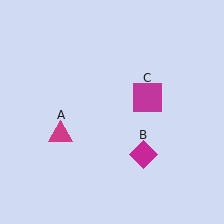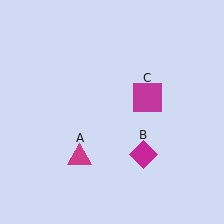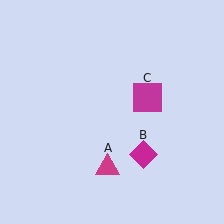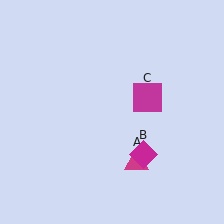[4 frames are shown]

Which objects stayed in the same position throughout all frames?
Magenta diamond (object B) and magenta square (object C) remained stationary.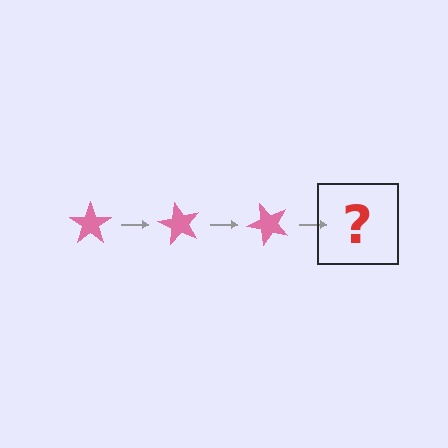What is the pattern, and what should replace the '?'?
The pattern is that the star rotates 60 degrees each step. The '?' should be a pink star rotated 180 degrees.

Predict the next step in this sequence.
The next step is a pink star rotated 180 degrees.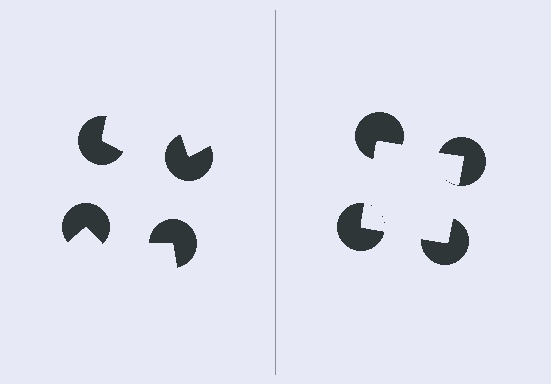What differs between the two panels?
The pac-man discs are positioned identically on both sides; only the wedge orientations differ. On the right they align to a square; on the left they are misaligned.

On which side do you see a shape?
An illusory square appears on the right side. On the left side the wedge cuts are rotated, so no coherent shape forms.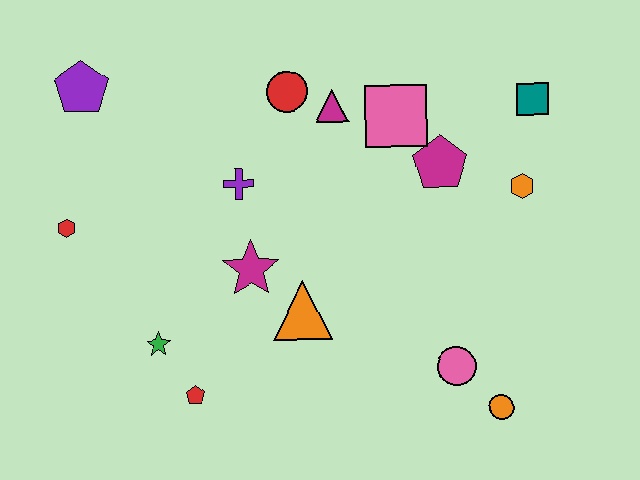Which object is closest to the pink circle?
The orange circle is closest to the pink circle.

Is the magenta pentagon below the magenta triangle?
Yes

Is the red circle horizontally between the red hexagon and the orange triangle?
Yes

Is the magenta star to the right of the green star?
Yes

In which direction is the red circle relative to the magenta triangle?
The red circle is to the left of the magenta triangle.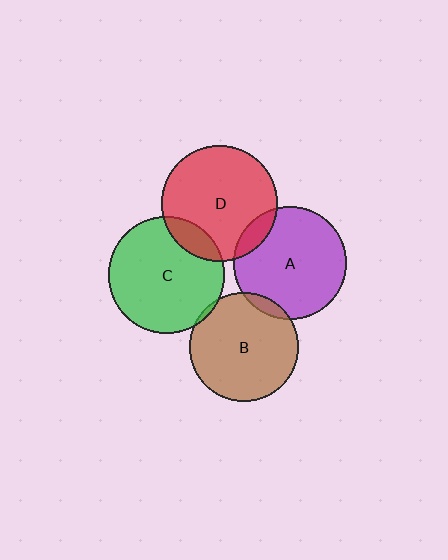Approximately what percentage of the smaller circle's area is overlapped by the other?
Approximately 15%.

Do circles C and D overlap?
Yes.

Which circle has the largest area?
Circle C (green).